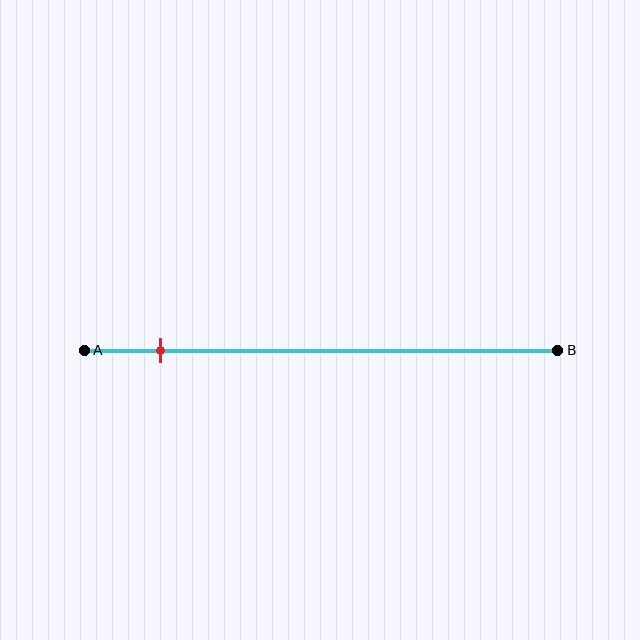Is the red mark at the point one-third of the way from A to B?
No, the mark is at about 15% from A, not at the 33% one-third point.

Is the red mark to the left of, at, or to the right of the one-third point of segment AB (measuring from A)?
The red mark is to the left of the one-third point of segment AB.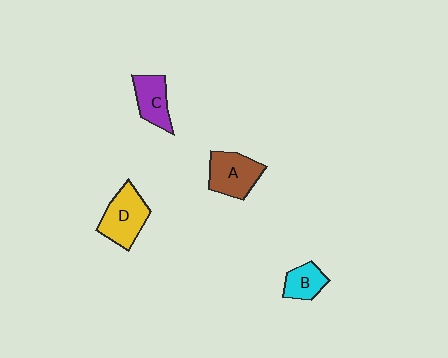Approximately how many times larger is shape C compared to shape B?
Approximately 1.3 times.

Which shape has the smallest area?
Shape B (cyan).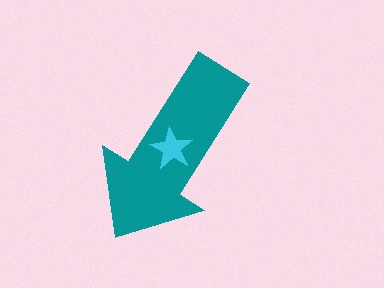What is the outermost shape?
The teal arrow.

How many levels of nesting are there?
2.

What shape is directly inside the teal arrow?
The cyan star.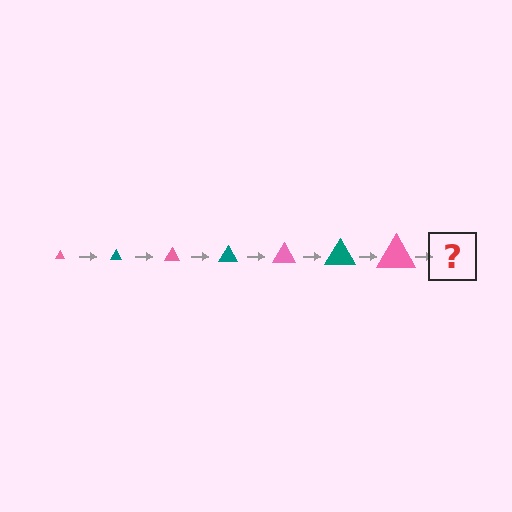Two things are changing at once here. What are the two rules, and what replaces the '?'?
The two rules are that the triangle grows larger each step and the color cycles through pink and teal. The '?' should be a teal triangle, larger than the previous one.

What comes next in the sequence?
The next element should be a teal triangle, larger than the previous one.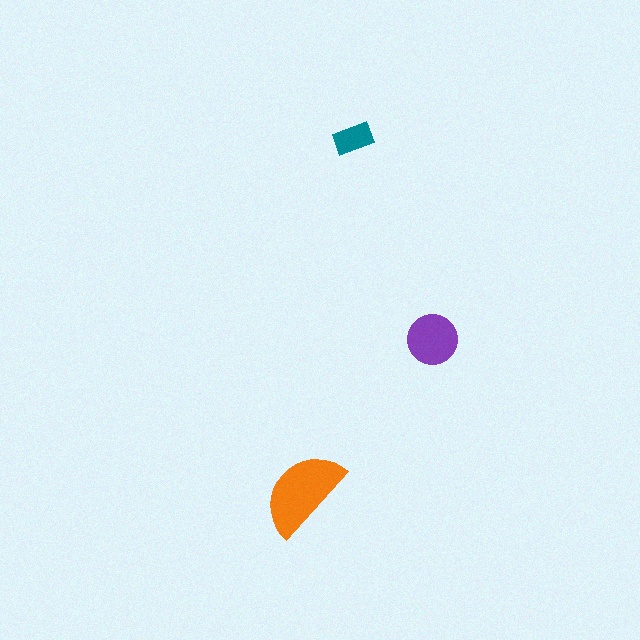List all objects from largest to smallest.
The orange semicircle, the purple circle, the teal rectangle.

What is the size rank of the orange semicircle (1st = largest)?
1st.